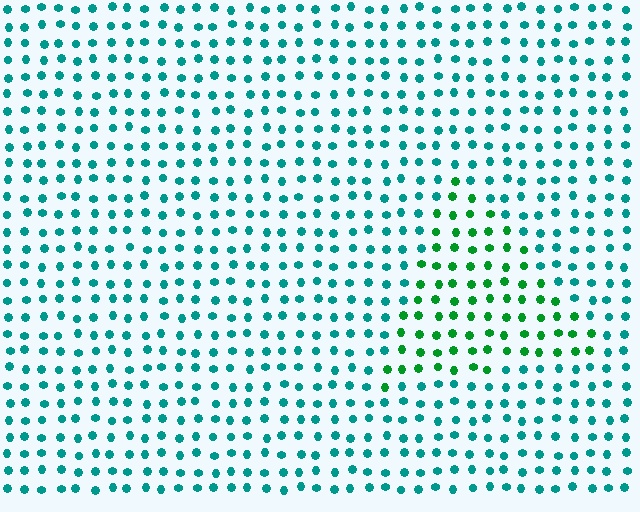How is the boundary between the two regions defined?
The boundary is defined purely by a slight shift in hue (about 42 degrees). Spacing, size, and orientation are identical on both sides.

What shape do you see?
I see a triangle.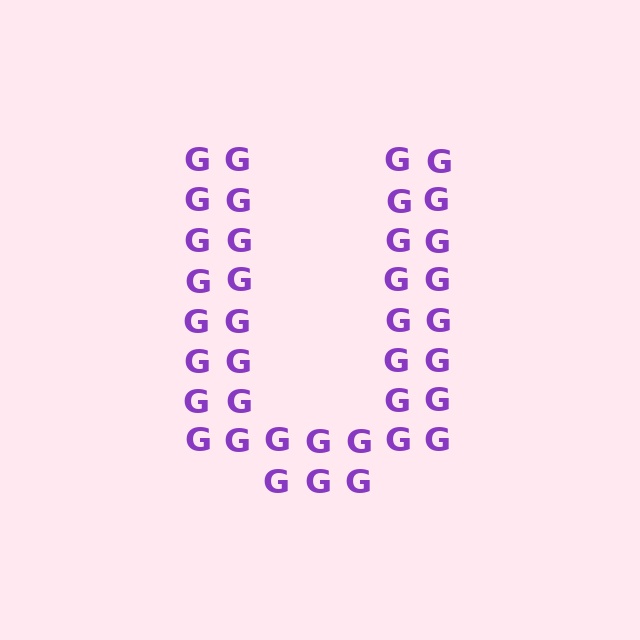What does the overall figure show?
The overall figure shows the letter U.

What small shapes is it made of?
It is made of small letter G's.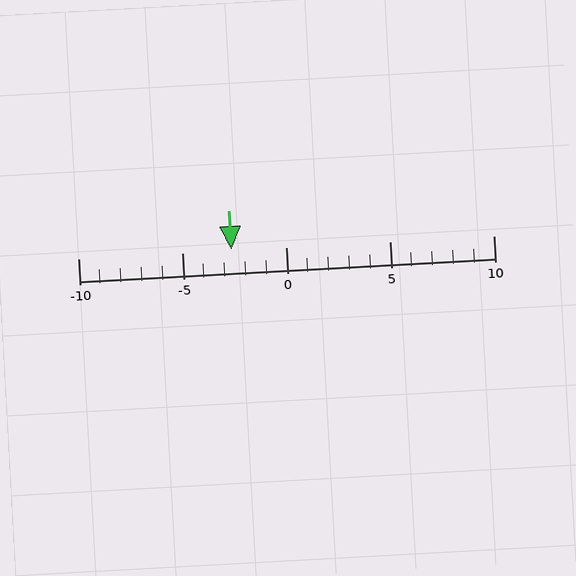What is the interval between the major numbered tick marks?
The major tick marks are spaced 5 units apart.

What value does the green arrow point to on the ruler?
The green arrow points to approximately -3.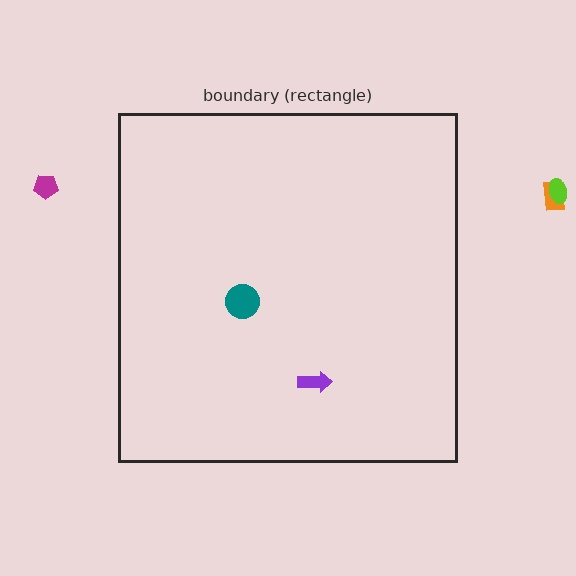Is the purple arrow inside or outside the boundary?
Inside.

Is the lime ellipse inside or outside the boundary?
Outside.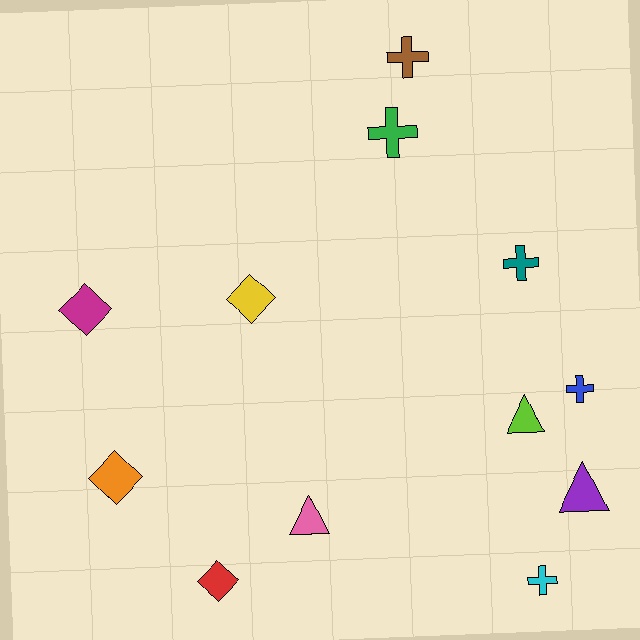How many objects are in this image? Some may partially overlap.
There are 12 objects.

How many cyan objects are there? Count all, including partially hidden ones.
There is 1 cyan object.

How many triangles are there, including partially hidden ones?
There are 3 triangles.